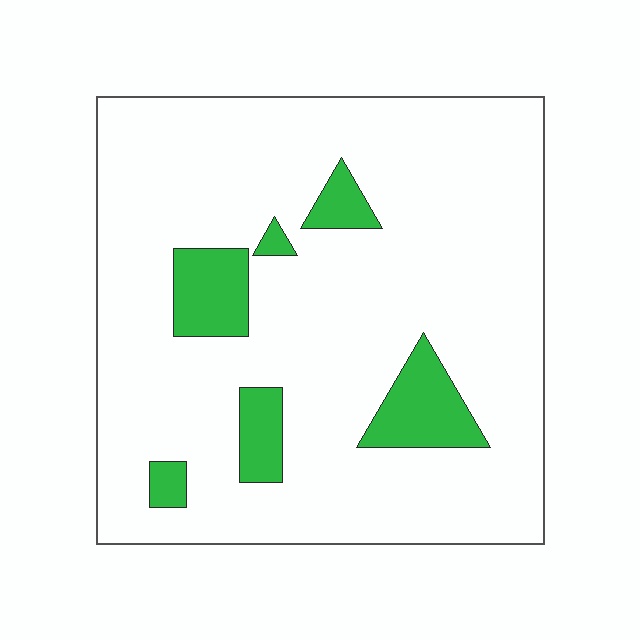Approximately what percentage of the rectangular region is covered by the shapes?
Approximately 10%.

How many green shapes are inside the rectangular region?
6.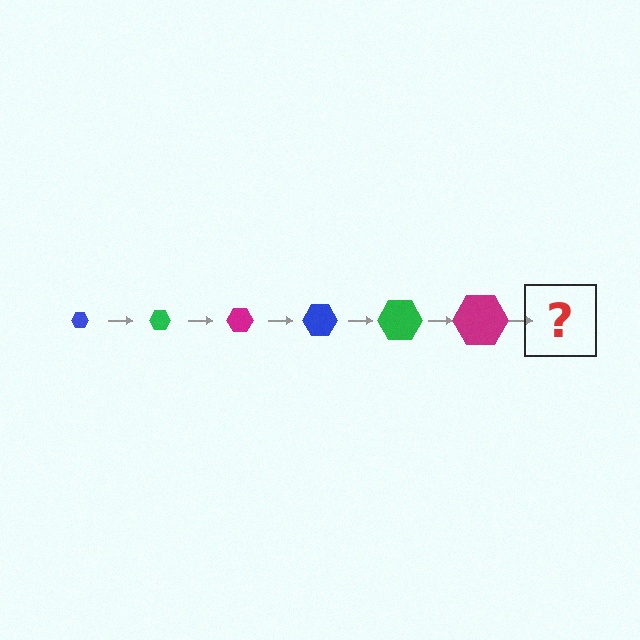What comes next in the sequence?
The next element should be a blue hexagon, larger than the previous one.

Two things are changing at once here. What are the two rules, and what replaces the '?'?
The two rules are that the hexagon grows larger each step and the color cycles through blue, green, and magenta. The '?' should be a blue hexagon, larger than the previous one.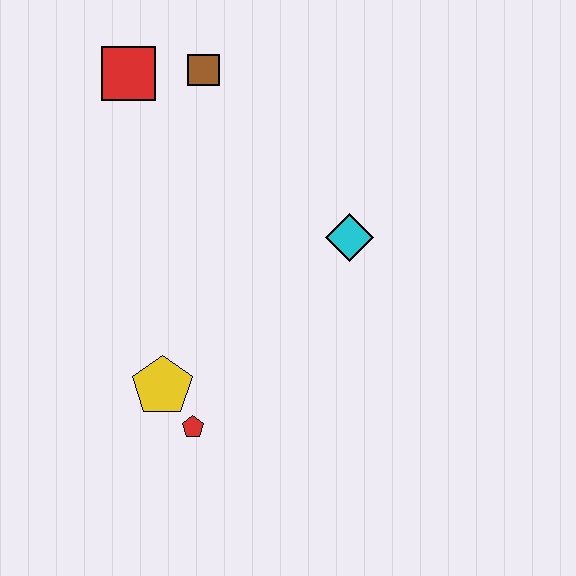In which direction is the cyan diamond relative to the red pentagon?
The cyan diamond is above the red pentagon.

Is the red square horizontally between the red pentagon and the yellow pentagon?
No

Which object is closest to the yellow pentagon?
The red pentagon is closest to the yellow pentagon.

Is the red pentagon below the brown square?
Yes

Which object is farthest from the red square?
The red pentagon is farthest from the red square.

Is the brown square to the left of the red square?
No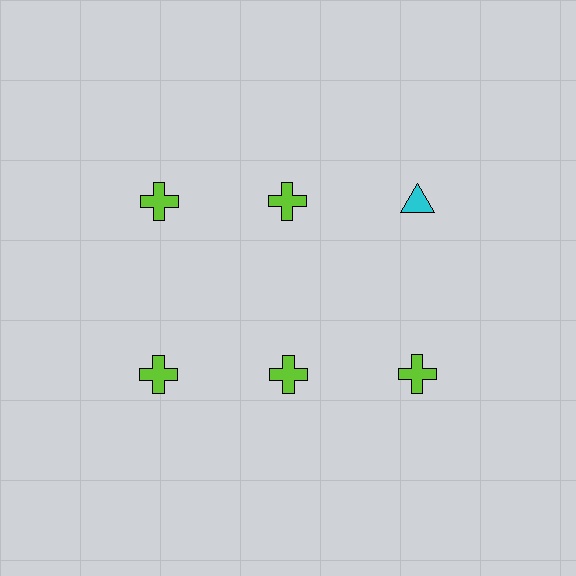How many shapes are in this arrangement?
There are 6 shapes arranged in a grid pattern.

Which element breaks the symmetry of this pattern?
The cyan triangle in the top row, center column breaks the symmetry. All other shapes are lime crosses.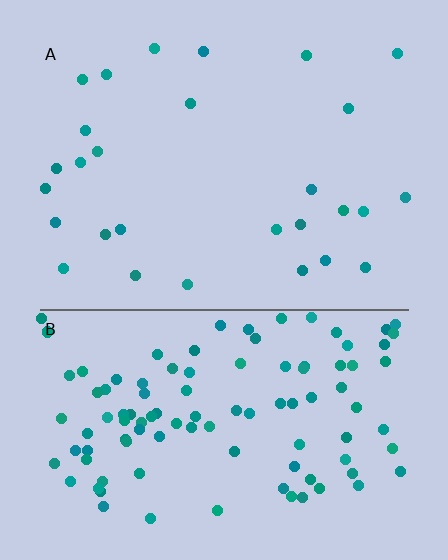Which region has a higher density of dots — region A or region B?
B (the bottom).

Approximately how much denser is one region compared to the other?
Approximately 3.9× — region B over region A.